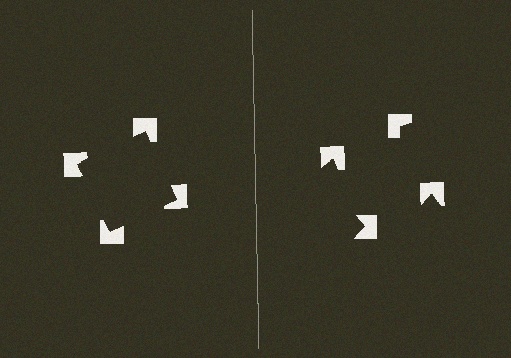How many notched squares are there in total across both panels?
8 — 4 on each side.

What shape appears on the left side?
An illusory square.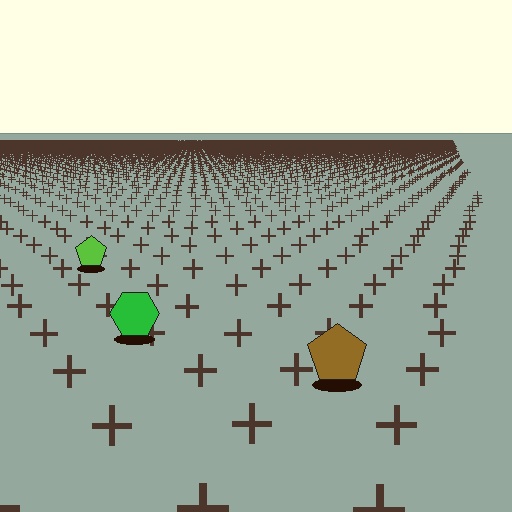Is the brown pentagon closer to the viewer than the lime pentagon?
Yes. The brown pentagon is closer — you can tell from the texture gradient: the ground texture is coarser near it.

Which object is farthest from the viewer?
The lime pentagon is farthest from the viewer. It appears smaller and the ground texture around it is denser.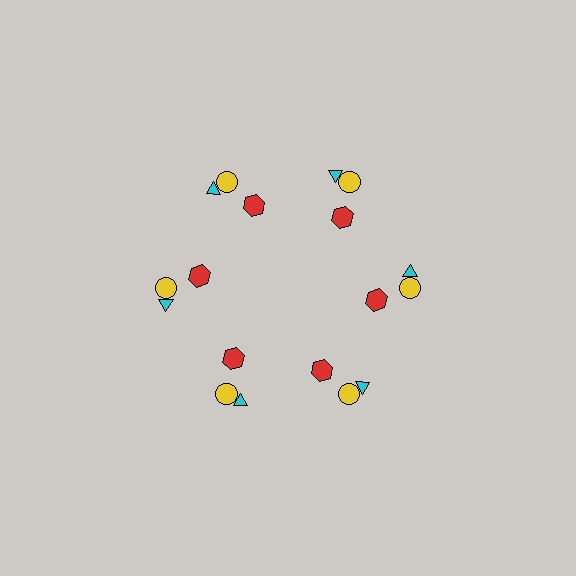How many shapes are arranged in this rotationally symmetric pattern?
There are 18 shapes, arranged in 6 groups of 3.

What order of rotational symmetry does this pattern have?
This pattern has 6-fold rotational symmetry.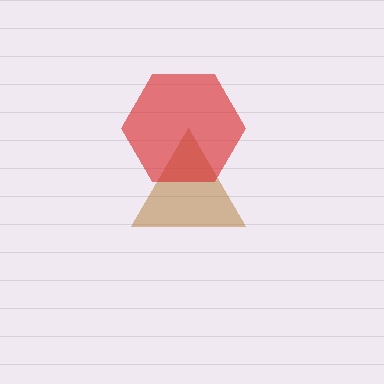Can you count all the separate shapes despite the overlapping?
Yes, there are 2 separate shapes.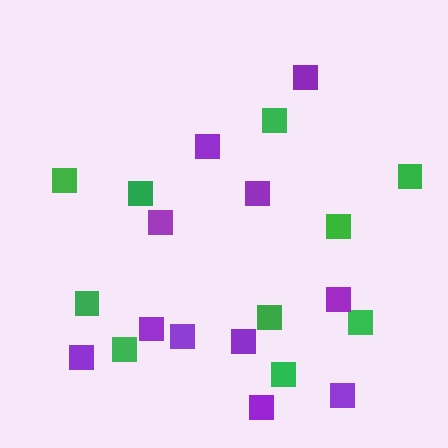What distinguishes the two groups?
There are 2 groups: one group of green squares (10) and one group of purple squares (11).